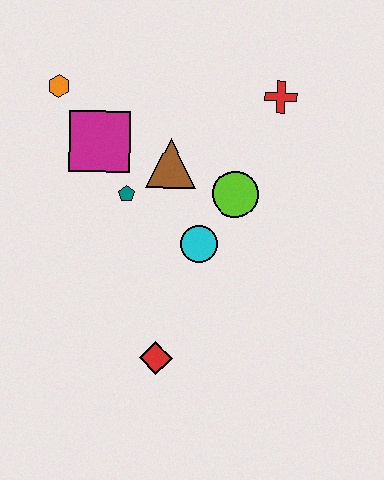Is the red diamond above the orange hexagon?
No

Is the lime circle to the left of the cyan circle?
No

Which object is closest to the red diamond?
The cyan circle is closest to the red diamond.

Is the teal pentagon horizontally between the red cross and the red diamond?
No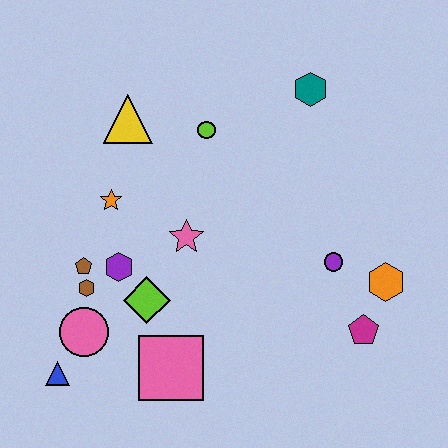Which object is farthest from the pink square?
The teal hexagon is farthest from the pink square.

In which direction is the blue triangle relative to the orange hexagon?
The blue triangle is to the left of the orange hexagon.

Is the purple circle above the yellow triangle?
No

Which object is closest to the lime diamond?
The purple hexagon is closest to the lime diamond.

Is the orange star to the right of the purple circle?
No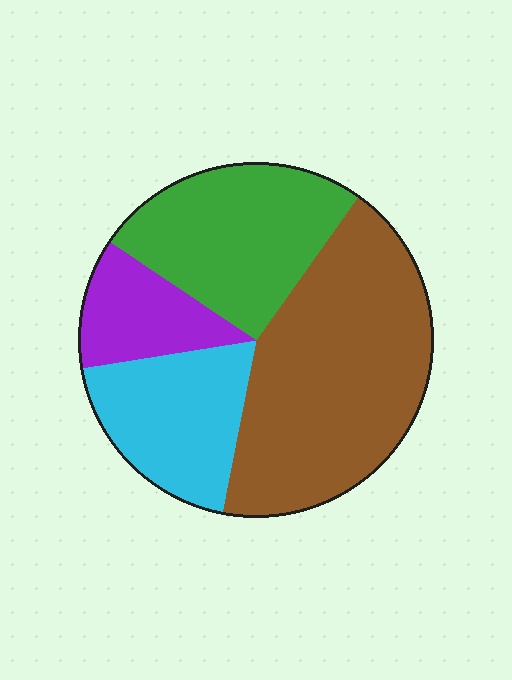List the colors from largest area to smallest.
From largest to smallest: brown, green, cyan, purple.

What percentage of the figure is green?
Green covers 26% of the figure.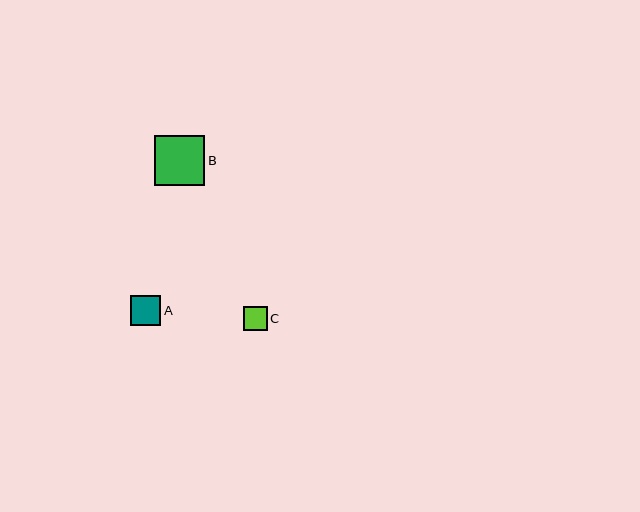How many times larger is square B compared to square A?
Square B is approximately 1.6 times the size of square A.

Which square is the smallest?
Square C is the smallest with a size of approximately 24 pixels.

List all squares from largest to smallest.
From largest to smallest: B, A, C.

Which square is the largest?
Square B is the largest with a size of approximately 50 pixels.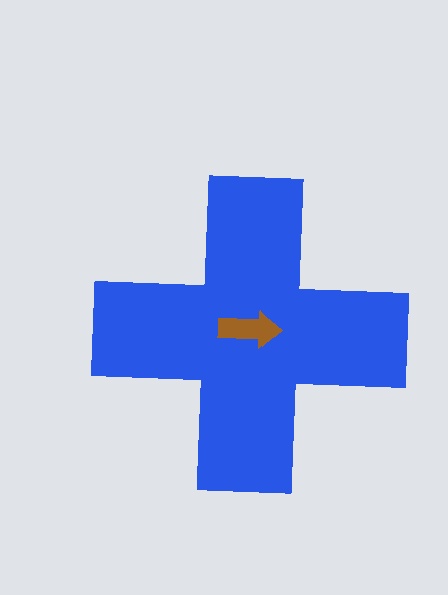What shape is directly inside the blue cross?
The brown arrow.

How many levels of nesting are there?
2.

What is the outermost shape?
The blue cross.